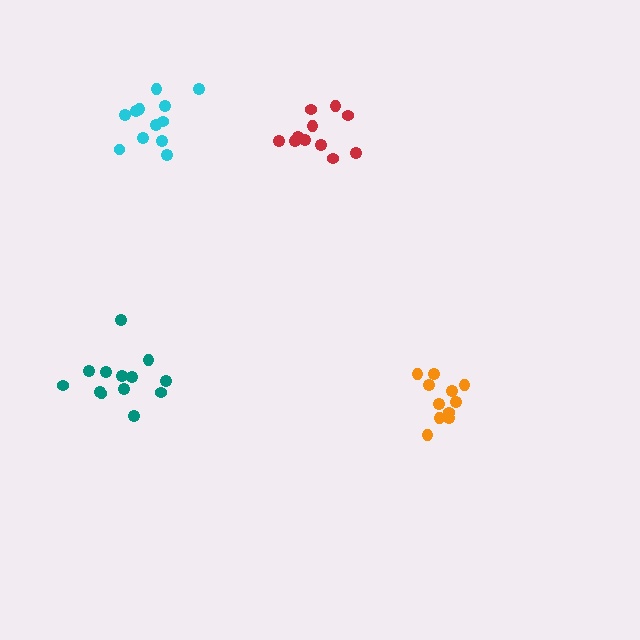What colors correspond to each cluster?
The clusters are colored: orange, red, teal, cyan.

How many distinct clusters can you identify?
There are 4 distinct clusters.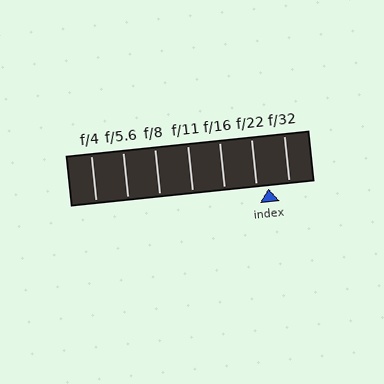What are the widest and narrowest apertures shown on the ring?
The widest aperture shown is f/4 and the narrowest is f/32.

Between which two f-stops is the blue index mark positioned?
The index mark is between f/22 and f/32.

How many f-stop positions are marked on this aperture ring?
There are 7 f-stop positions marked.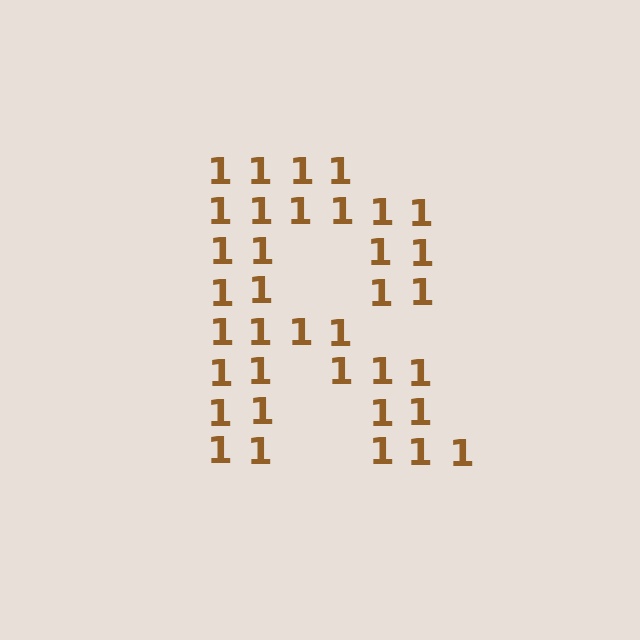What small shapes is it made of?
It is made of small digit 1's.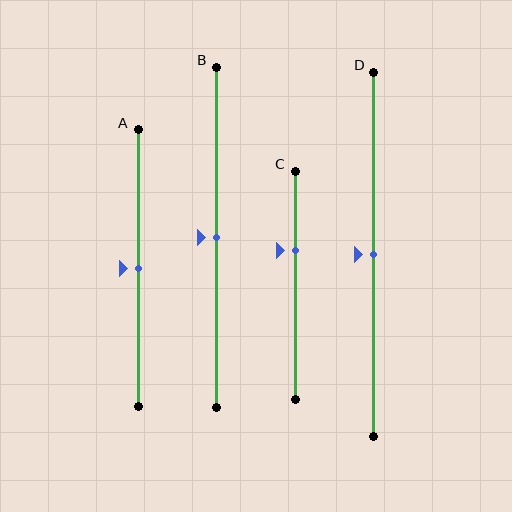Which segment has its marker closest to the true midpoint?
Segment A has its marker closest to the true midpoint.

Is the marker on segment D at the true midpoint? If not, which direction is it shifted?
Yes, the marker on segment D is at the true midpoint.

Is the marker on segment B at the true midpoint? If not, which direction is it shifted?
Yes, the marker on segment B is at the true midpoint.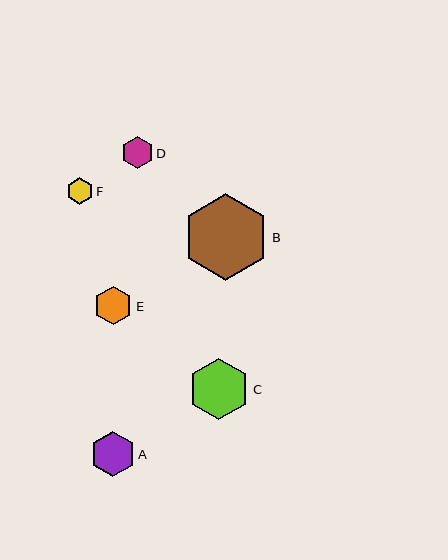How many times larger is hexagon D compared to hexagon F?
Hexagon D is approximately 1.2 times the size of hexagon F.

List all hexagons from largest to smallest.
From largest to smallest: B, C, A, E, D, F.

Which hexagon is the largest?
Hexagon B is the largest with a size of approximately 86 pixels.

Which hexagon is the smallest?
Hexagon F is the smallest with a size of approximately 27 pixels.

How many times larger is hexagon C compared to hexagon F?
Hexagon C is approximately 2.3 times the size of hexagon F.